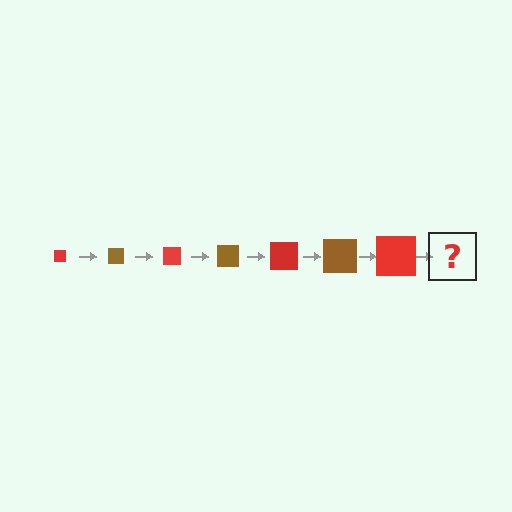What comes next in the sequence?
The next element should be a brown square, larger than the previous one.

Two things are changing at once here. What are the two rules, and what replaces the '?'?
The two rules are that the square grows larger each step and the color cycles through red and brown. The '?' should be a brown square, larger than the previous one.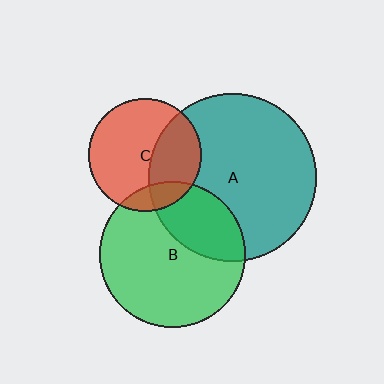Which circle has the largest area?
Circle A (teal).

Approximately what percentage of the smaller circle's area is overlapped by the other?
Approximately 15%.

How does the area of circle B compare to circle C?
Approximately 1.7 times.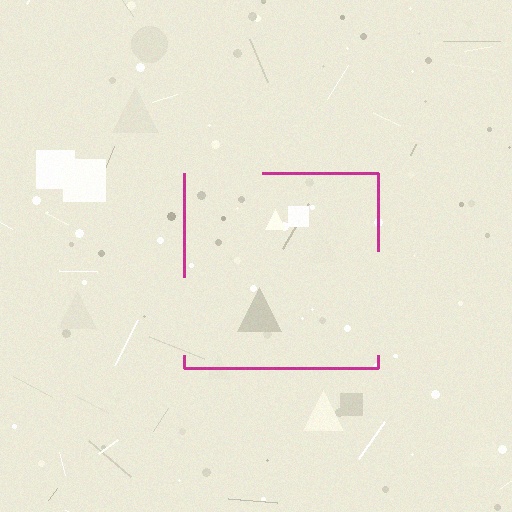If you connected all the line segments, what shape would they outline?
They would outline a square.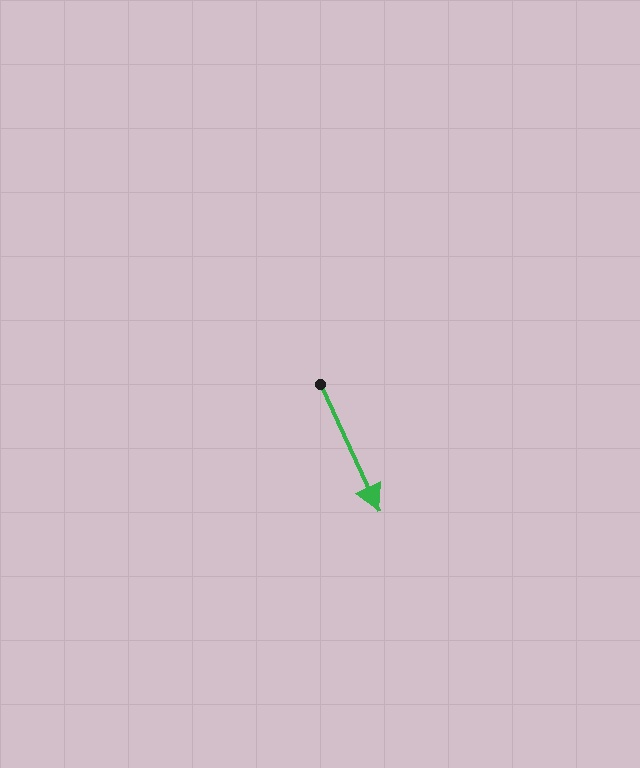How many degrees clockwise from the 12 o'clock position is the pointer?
Approximately 155 degrees.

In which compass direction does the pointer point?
Southeast.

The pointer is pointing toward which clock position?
Roughly 5 o'clock.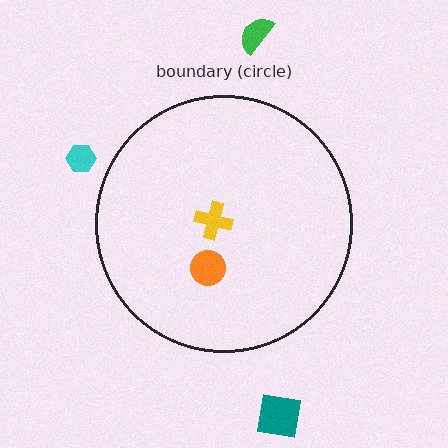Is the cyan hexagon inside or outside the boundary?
Outside.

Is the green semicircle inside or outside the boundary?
Outside.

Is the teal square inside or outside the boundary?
Outside.